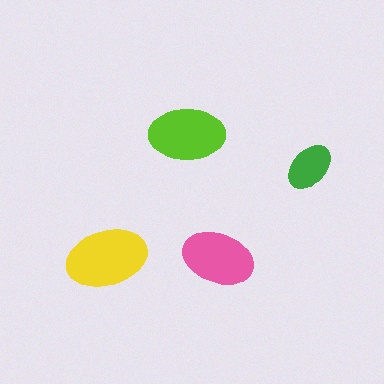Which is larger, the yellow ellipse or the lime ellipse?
The yellow one.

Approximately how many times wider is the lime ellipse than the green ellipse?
About 1.5 times wider.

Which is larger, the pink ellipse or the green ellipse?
The pink one.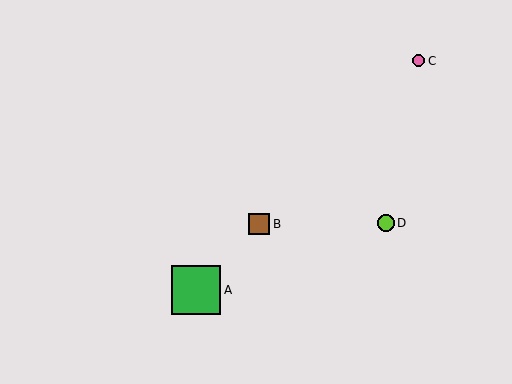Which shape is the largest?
The green square (labeled A) is the largest.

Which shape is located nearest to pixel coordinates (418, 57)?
The pink circle (labeled C) at (419, 61) is nearest to that location.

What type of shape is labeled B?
Shape B is a brown square.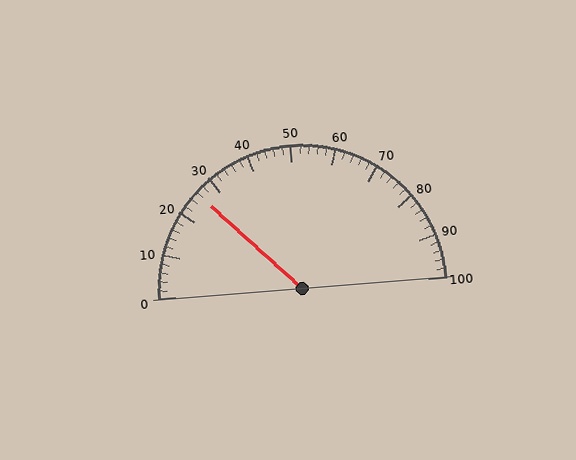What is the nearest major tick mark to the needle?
The nearest major tick mark is 30.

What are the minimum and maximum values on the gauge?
The gauge ranges from 0 to 100.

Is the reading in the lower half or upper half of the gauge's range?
The reading is in the lower half of the range (0 to 100).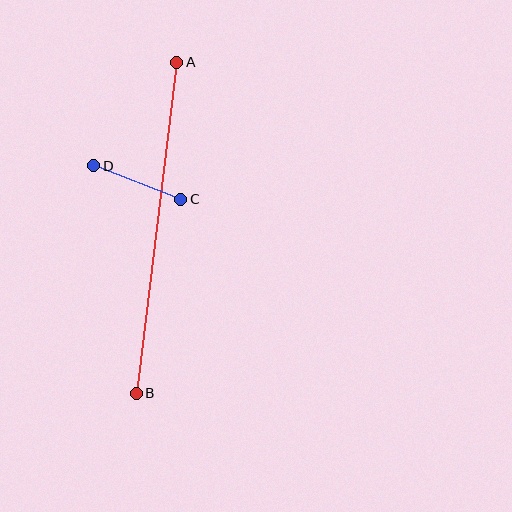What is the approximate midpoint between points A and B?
The midpoint is at approximately (156, 228) pixels.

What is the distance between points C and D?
The distance is approximately 93 pixels.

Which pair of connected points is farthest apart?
Points A and B are farthest apart.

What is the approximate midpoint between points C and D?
The midpoint is at approximately (137, 183) pixels.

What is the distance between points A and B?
The distance is approximately 333 pixels.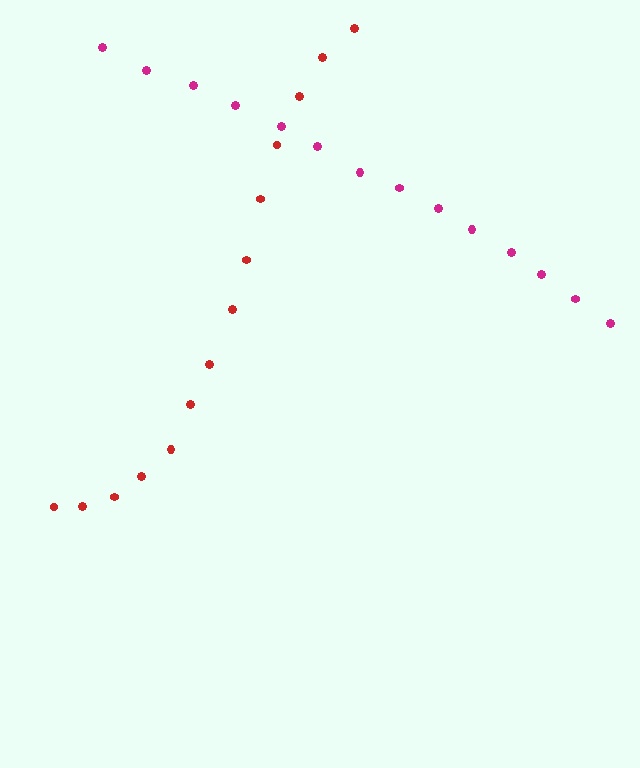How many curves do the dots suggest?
There are 2 distinct paths.